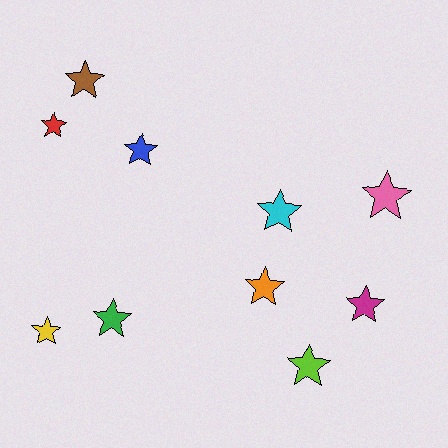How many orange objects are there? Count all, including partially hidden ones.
There is 1 orange object.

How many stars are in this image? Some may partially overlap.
There are 10 stars.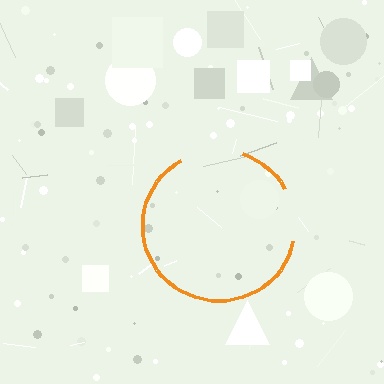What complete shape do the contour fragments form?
The contour fragments form a circle.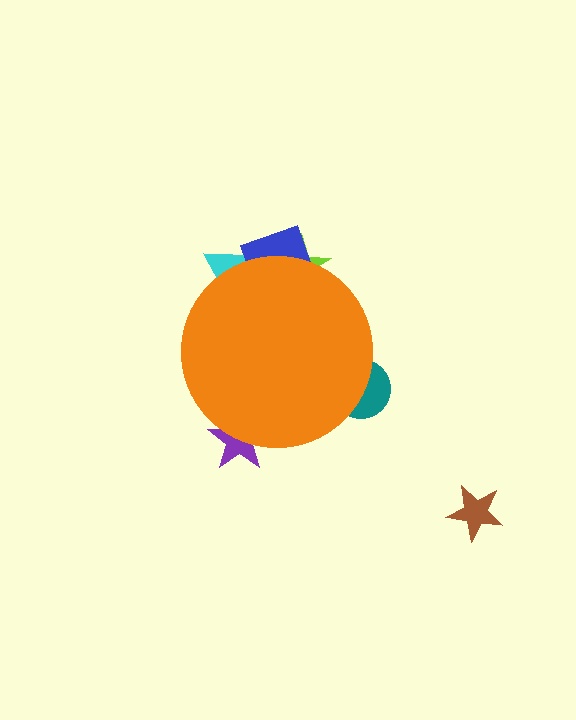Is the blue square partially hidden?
Yes, the blue square is partially hidden behind the orange circle.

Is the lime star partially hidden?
Yes, the lime star is partially hidden behind the orange circle.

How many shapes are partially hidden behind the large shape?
5 shapes are partially hidden.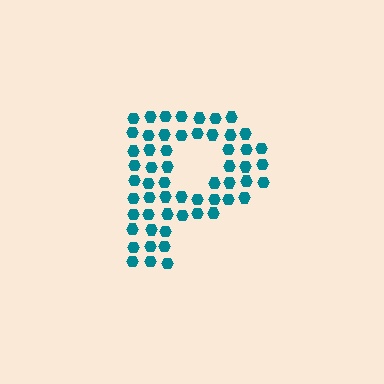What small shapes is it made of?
It is made of small hexagons.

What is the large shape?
The large shape is the letter P.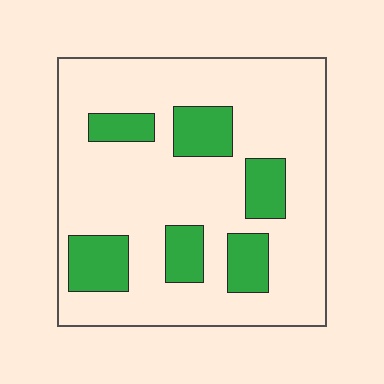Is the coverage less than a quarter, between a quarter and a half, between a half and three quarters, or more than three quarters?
Less than a quarter.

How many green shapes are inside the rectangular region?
6.